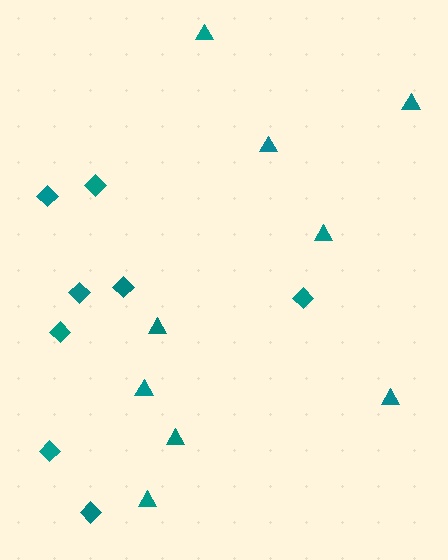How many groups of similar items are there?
There are 2 groups: one group of diamonds (8) and one group of triangles (9).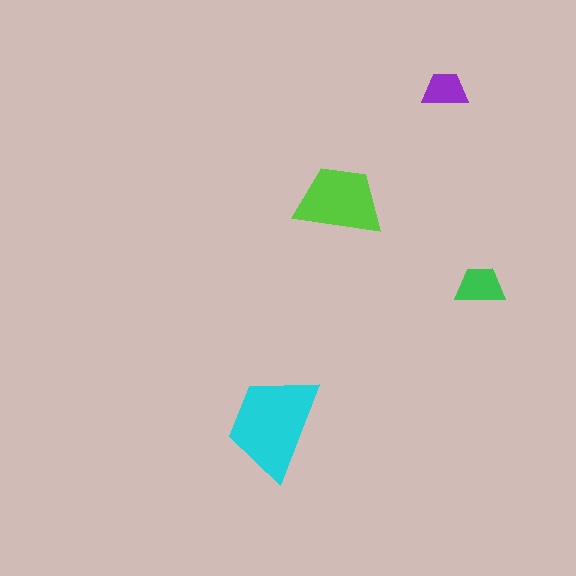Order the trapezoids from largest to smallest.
the cyan one, the lime one, the green one, the purple one.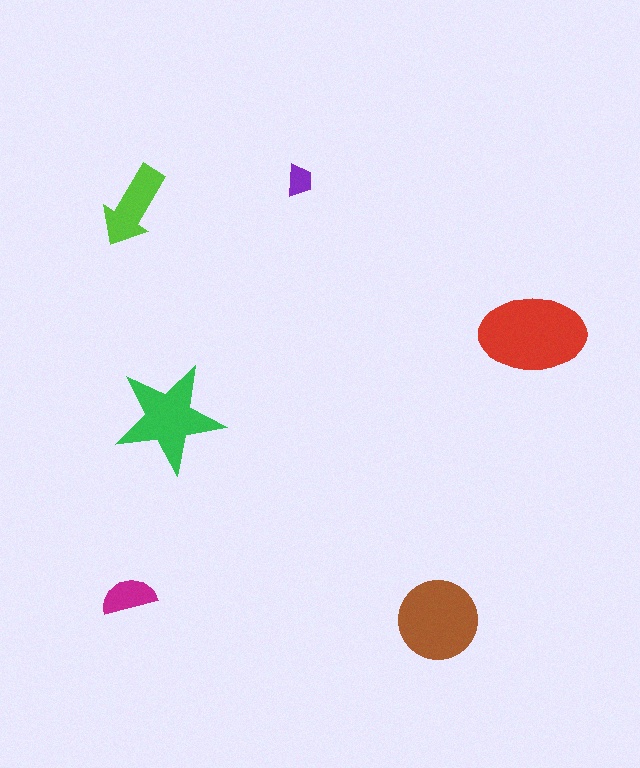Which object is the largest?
The red ellipse.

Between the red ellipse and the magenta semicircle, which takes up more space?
The red ellipse.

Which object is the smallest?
The purple trapezoid.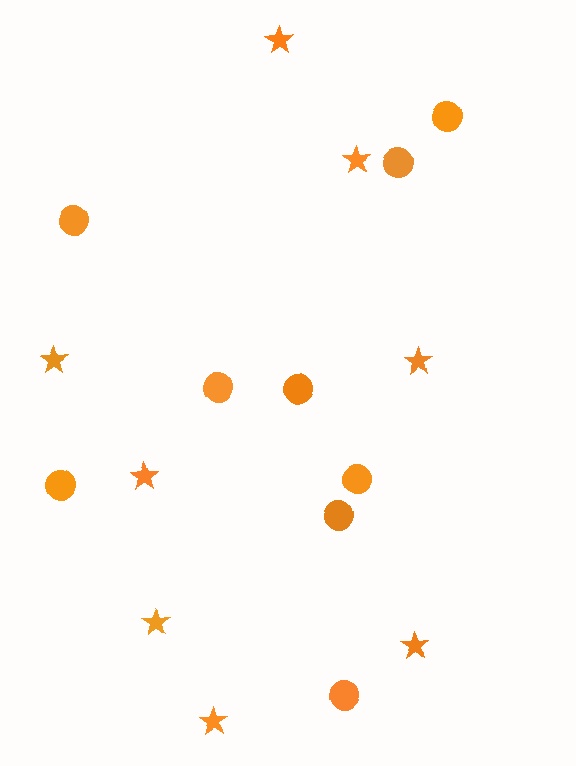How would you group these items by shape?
There are 2 groups: one group of stars (8) and one group of circles (9).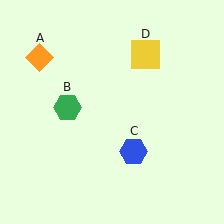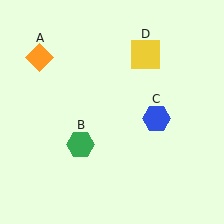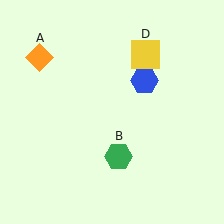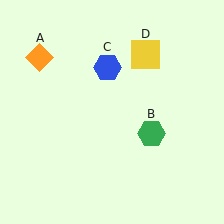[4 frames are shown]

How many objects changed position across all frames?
2 objects changed position: green hexagon (object B), blue hexagon (object C).